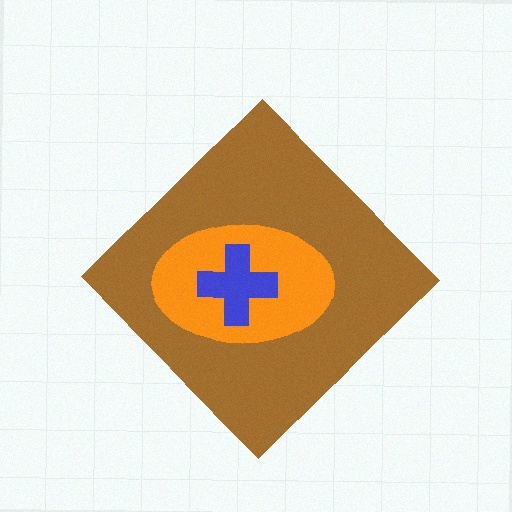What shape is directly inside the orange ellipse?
The blue cross.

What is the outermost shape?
The brown diamond.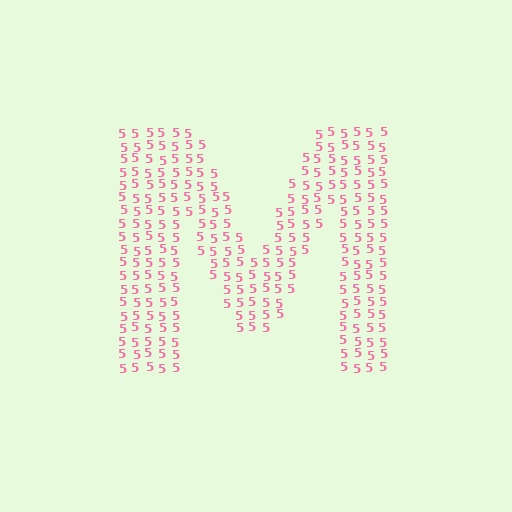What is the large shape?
The large shape is the letter M.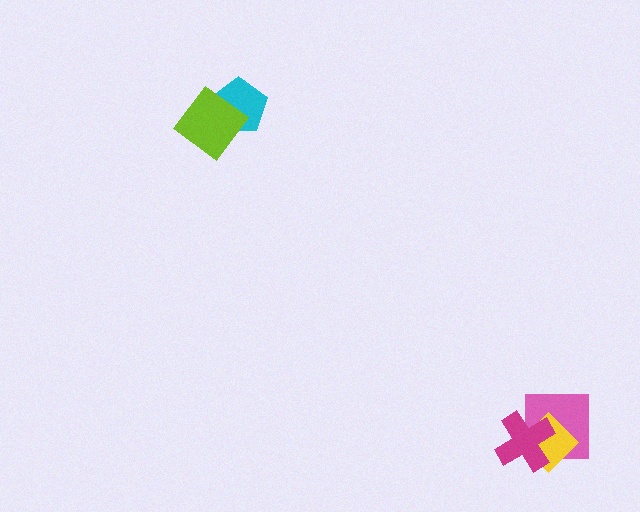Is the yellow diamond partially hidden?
Yes, it is partially covered by another shape.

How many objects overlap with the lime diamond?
1 object overlaps with the lime diamond.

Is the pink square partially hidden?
Yes, it is partially covered by another shape.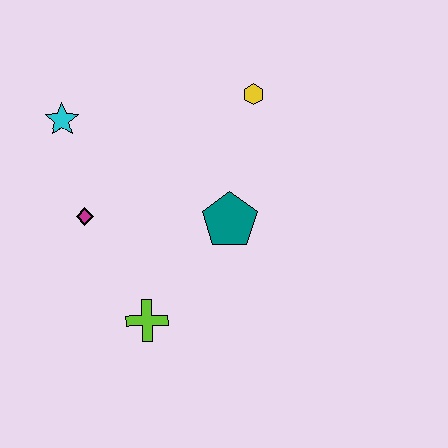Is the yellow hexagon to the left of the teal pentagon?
No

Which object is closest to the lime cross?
The magenta diamond is closest to the lime cross.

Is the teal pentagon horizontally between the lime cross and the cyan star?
No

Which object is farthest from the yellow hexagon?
The lime cross is farthest from the yellow hexagon.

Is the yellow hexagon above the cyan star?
Yes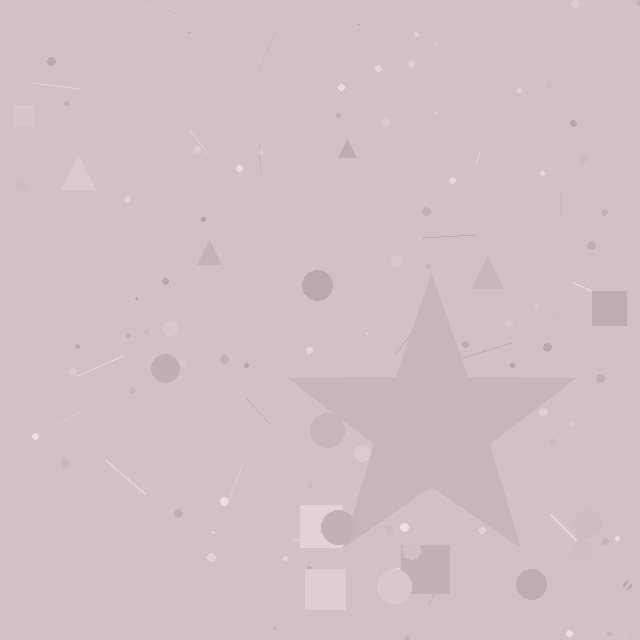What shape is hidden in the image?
A star is hidden in the image.